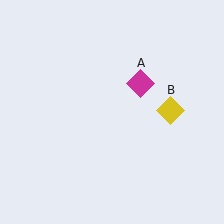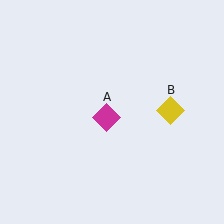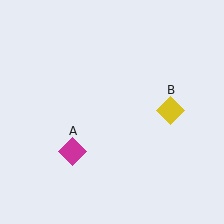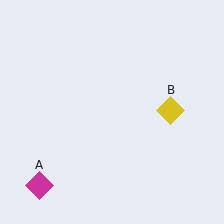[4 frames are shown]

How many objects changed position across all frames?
1 object changed position: magenta diamond (object A).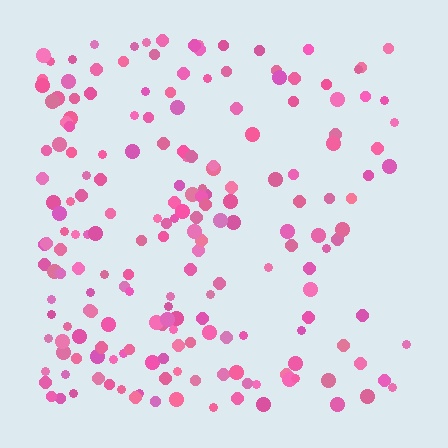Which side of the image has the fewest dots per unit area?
The right.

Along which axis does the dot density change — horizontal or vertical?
Horizontal.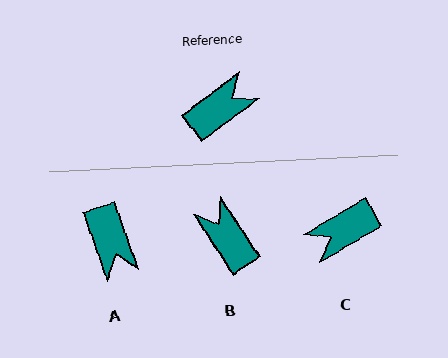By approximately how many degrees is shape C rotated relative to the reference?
Approximately 174 degrees counter-clockwise.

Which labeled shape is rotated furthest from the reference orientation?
C, about 174 degrees away.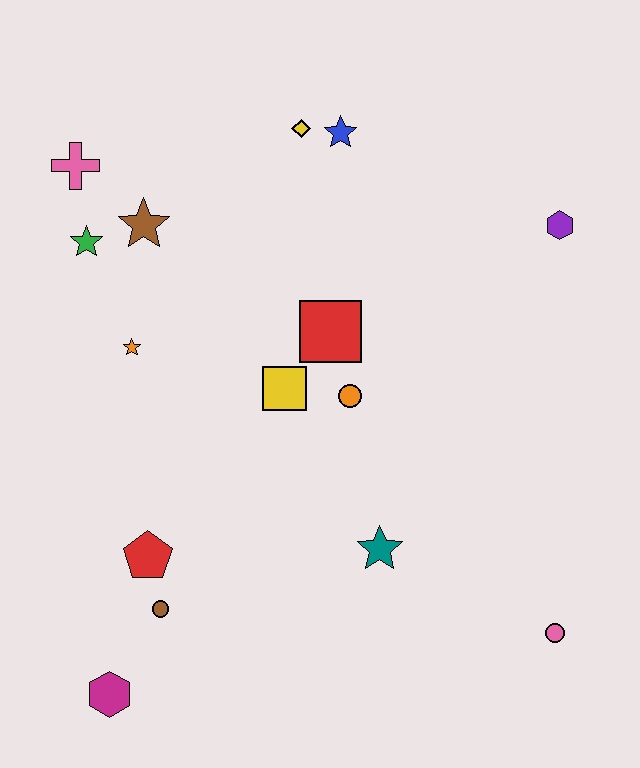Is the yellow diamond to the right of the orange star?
Yes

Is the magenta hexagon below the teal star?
Yes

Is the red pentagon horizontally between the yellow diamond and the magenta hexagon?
Yes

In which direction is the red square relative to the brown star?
The red square is to the right of the brown star.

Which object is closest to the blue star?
The yellow diamond is closest to the blue star.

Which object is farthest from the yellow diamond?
The magenta hexagon is farthest from the yellow diamond.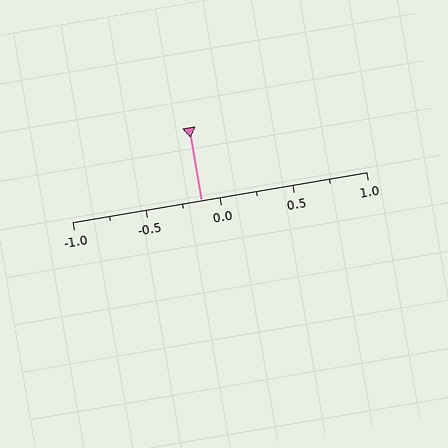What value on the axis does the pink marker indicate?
The marker indicates approximately -0.12.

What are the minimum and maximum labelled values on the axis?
The axis runs from -1.0 to 1.0.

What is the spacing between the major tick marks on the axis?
The major ticks are spaced 0.5 apart.